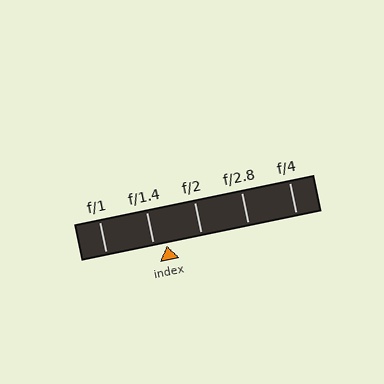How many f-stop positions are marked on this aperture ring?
There are 5 f-stop positions marked.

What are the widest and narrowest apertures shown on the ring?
The widest aperture shown is f/1 and the narrowest is f/4.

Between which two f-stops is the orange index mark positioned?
The index mark is between f/1.4 and f/2.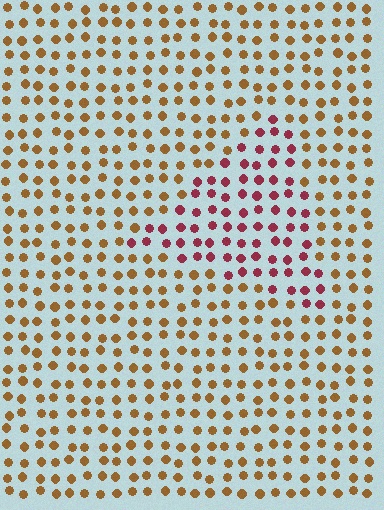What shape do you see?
I see a triangle.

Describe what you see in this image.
The image is filled with small brown elements in a uniform arrangement. A triangle-shaped region is visible where the elements are tinted to a slightly different hue, forming a subtle color boundary.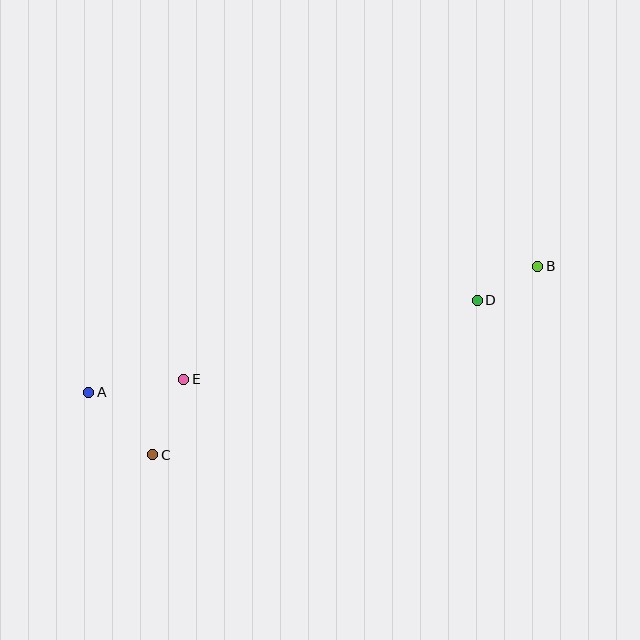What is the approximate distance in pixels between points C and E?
The distance between C and E is approximately 81 pixels.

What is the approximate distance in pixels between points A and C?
The distance between A and C is approximately 90 pixels.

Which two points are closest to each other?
Points B and D are closest to each other.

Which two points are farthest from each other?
Points A and B are farthest from each other.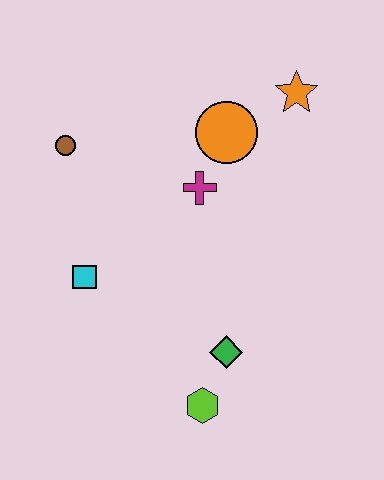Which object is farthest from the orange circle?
The lime hexagon is farthest from the orange circle.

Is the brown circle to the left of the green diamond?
Yes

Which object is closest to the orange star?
The orange circle is closest to the orange star.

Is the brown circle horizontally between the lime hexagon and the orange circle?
No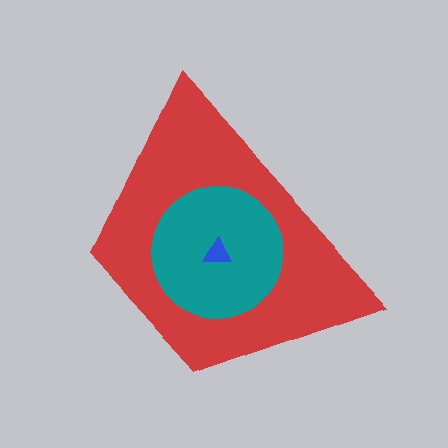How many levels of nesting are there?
3.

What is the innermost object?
The blue triangle.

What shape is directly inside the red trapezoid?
The teal circle.